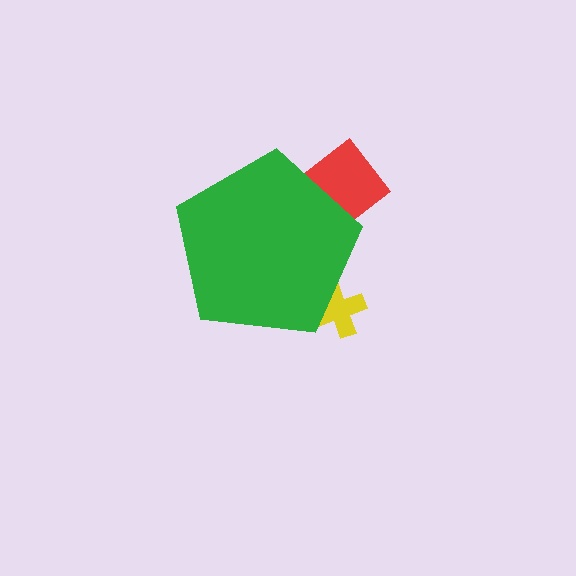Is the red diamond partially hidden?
Yes, the red diamond is partially hidden behind the green pentagon.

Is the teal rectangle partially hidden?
Yes, the teal rectangle is partially hidden behind the green pentagon.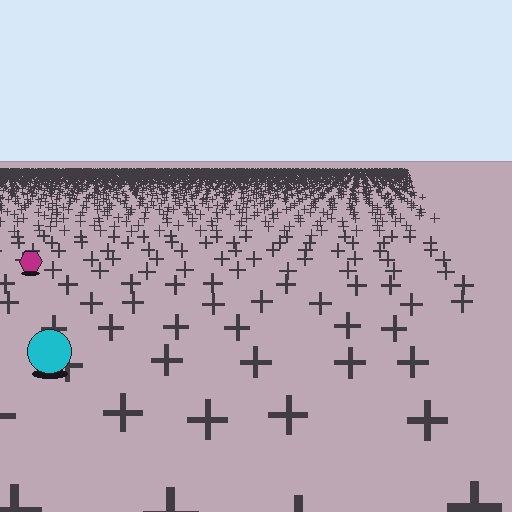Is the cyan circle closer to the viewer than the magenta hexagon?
Yes. The cyan circle is closer — you can tell from the texture gradient: the ground texture is coarser near it.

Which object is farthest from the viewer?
The magenta hexagon is farthest from the viewer. It appears smaller and the ground texture around it is denser.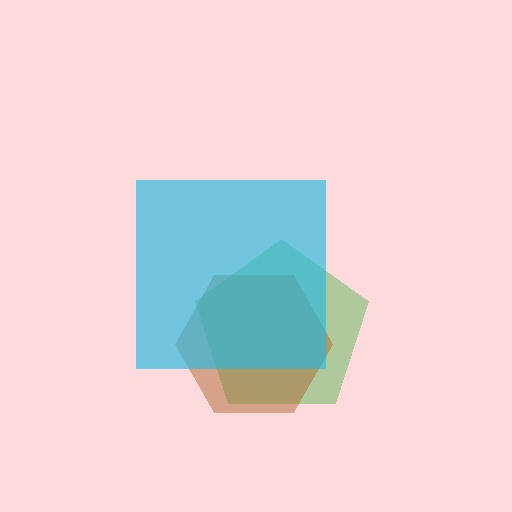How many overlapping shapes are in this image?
There are 3 overlapping shapes in the image.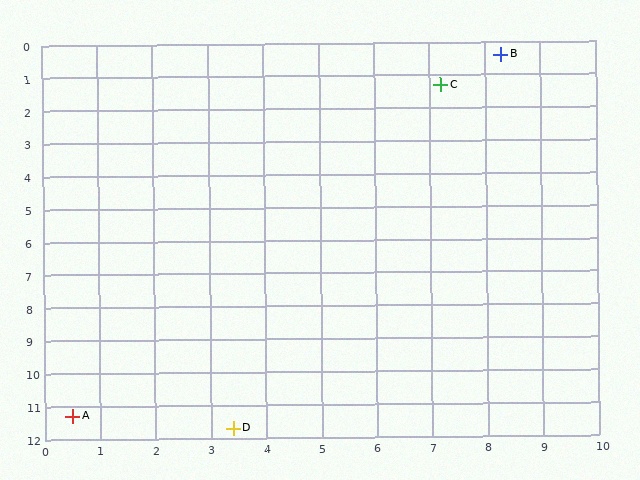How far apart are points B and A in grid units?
Points B and A are about 13.4 grid units apart.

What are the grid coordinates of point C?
Point C is at approximately (7.2, 1.3).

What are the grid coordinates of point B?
Point B is at approximately (8.3, 0.4).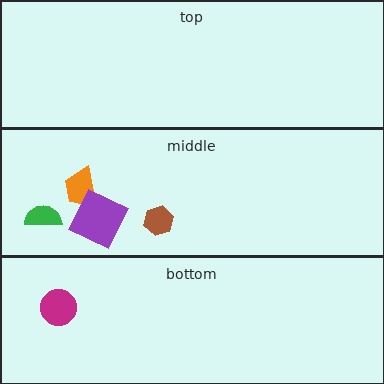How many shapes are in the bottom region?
1.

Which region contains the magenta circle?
The bottom region.